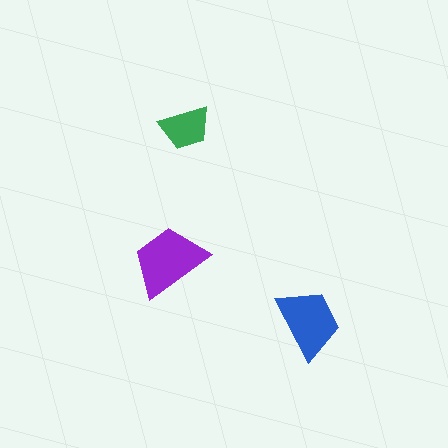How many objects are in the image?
There are 3 objects in the image.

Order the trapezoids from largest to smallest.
the purple one, the blue one, the green one.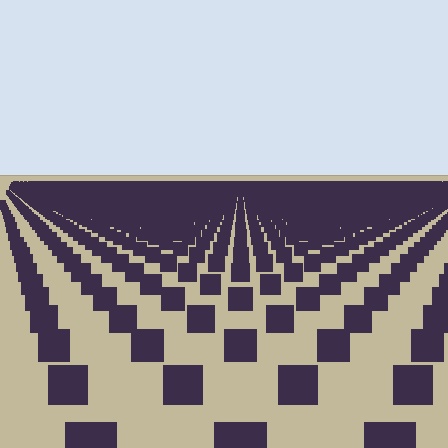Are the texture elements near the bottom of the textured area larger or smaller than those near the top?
Larger. Near the bottom, elements are closer to the viewer and appear at a bigger on-screen size.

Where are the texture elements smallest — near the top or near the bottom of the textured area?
Near the top.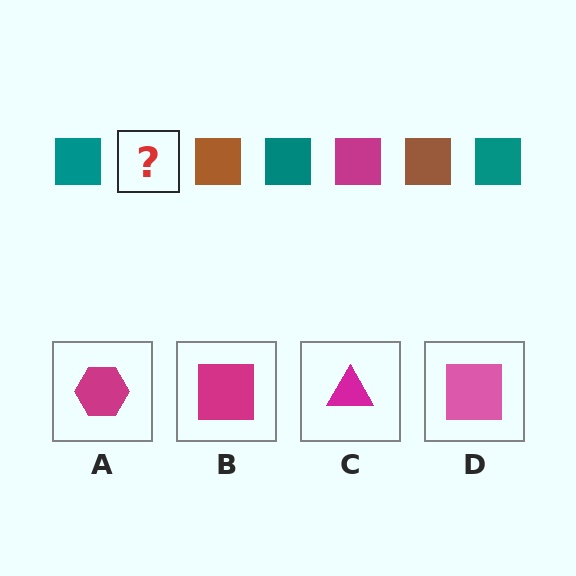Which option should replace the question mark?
Option B.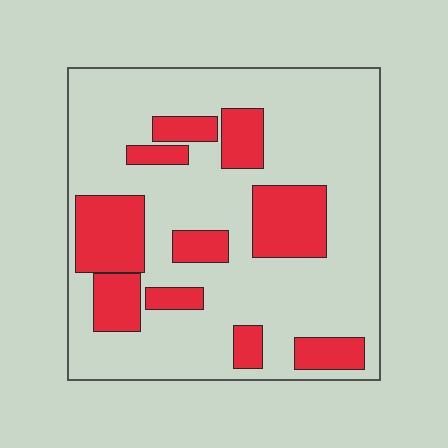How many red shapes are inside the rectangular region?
10.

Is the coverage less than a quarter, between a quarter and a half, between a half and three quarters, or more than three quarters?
Between a quarter and a half.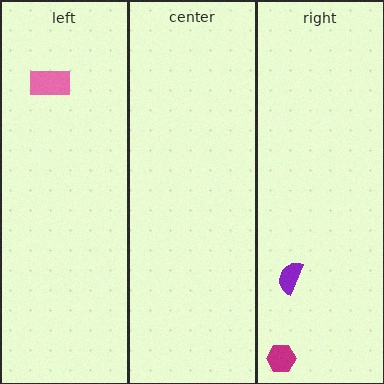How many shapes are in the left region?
1.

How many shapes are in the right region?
2.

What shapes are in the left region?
The pink rectangle.